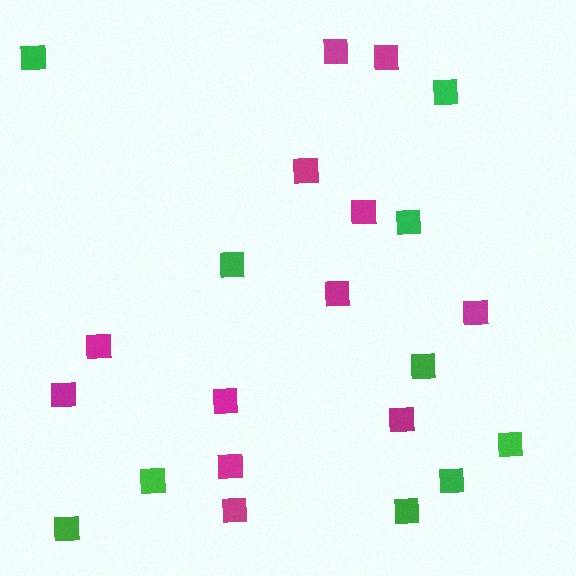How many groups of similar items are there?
There are 2 groups: one group of green squares (10) and one group of magenta squares (12).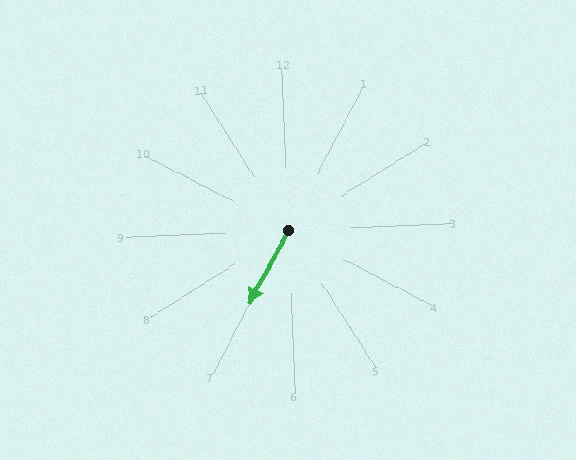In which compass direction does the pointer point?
Southwest.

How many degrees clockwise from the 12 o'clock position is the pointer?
Approximately 211 degrees.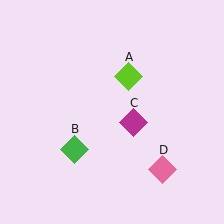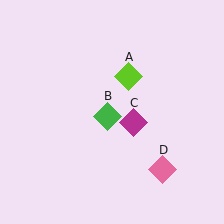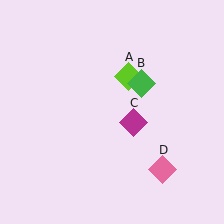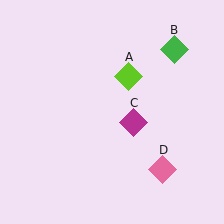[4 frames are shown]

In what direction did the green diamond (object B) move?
The green diamond (object B) moved up and to the right.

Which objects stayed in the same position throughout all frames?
Lime diamond (object A) and magenta diamond (object C) and pink diamond (object D) remained stationary.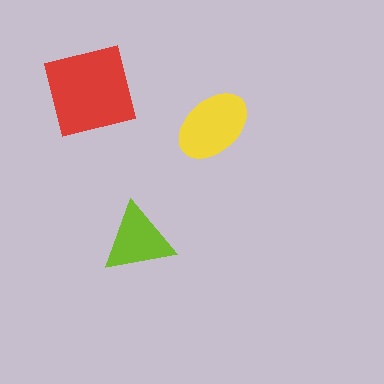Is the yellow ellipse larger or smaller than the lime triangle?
Larger.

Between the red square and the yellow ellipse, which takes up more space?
The red square.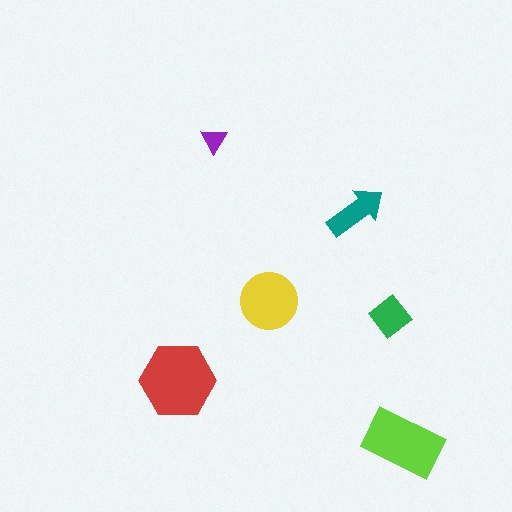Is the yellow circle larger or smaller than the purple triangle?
Larger.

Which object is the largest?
The red hexagon.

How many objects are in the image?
There are 6 objects in the image.